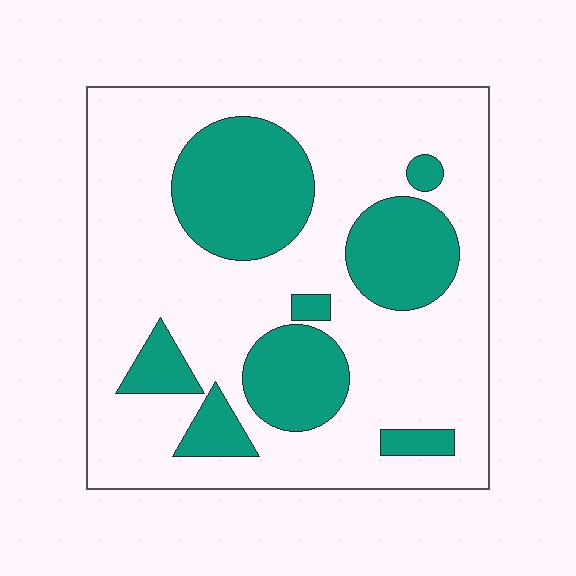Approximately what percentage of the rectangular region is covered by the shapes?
Approximately 30%.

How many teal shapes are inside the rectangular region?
8.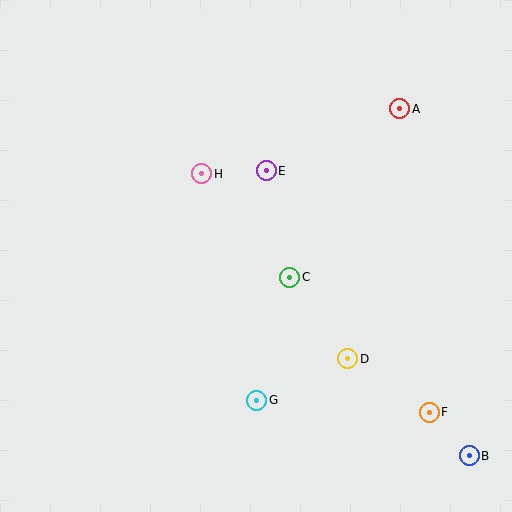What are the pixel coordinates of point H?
Point H is at (202, 174).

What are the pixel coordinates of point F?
Point F is at (429, 412).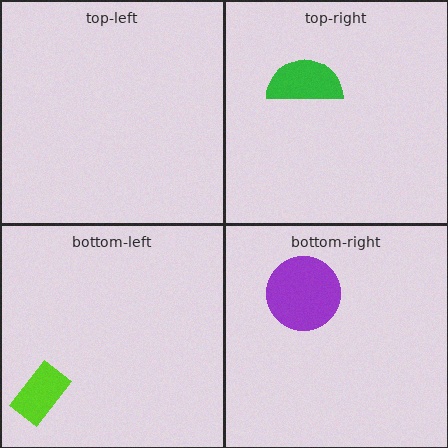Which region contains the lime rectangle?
The bottom-left region.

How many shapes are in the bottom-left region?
1.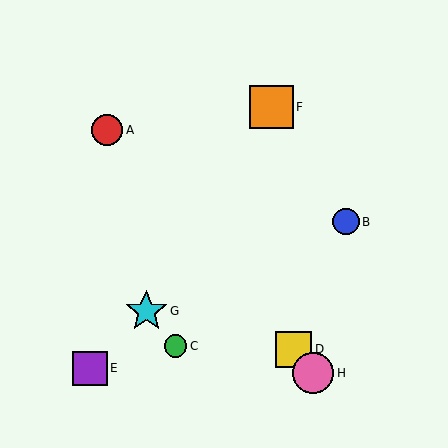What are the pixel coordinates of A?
Object A is at (107, 130).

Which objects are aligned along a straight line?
Objects A, D, H are aligned along a straight line.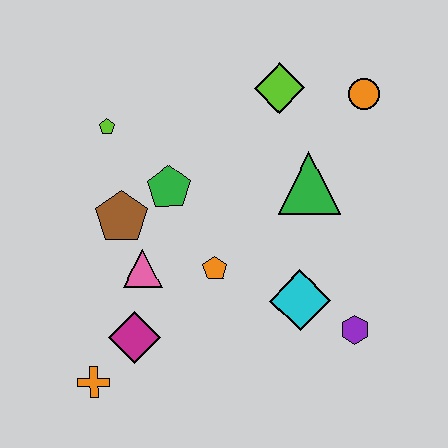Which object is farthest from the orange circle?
The orange cross is farthest from the orange circle.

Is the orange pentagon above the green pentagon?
No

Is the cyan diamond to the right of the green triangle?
No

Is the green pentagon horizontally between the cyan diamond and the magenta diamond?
Yes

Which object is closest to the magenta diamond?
The orange cross is closest to the magenta diamond.